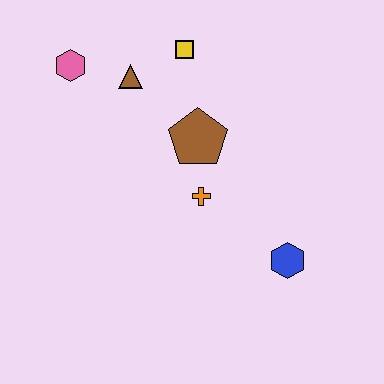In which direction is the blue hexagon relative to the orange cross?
The blue hexagon is to the right of the orange cross.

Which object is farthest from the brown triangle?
The blue hexagon is farthest from the brown triangle.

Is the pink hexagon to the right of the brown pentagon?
No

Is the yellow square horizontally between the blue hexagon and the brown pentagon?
No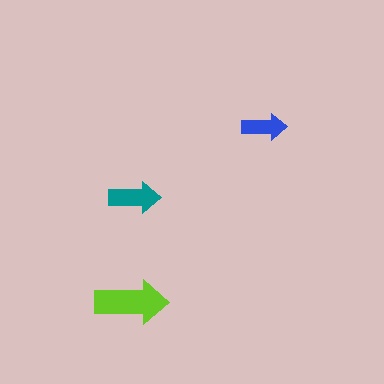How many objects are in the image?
There are 3 objects in the image.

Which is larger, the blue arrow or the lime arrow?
The lime one.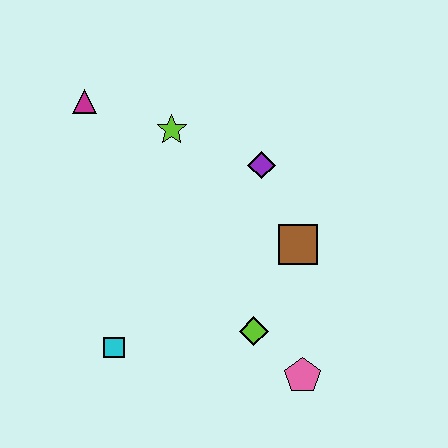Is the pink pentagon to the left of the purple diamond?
No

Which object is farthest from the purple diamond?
The cyan square is farthest from the purple diamond.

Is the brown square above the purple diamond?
No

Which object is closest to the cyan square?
The lime diamond is closest to the cyan square.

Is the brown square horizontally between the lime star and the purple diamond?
No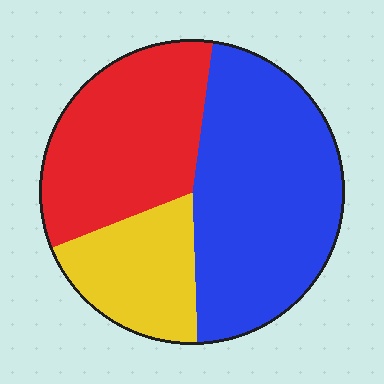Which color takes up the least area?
Yellow, at roughly 20%.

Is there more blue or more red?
Blue.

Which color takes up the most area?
Blue, at roughly 45%.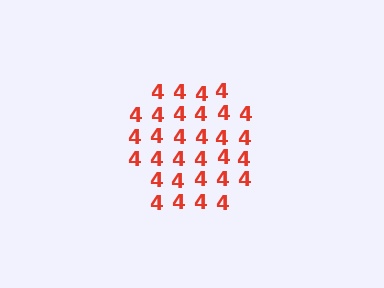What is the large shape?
The large shape is a hexagon.